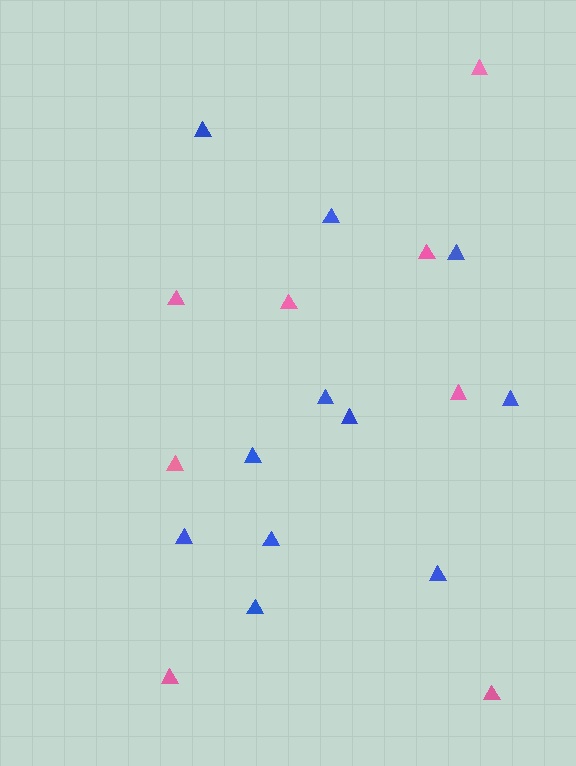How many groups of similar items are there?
There are 2 groups: one group of blue triangles (11) and one group of pink triangles (8).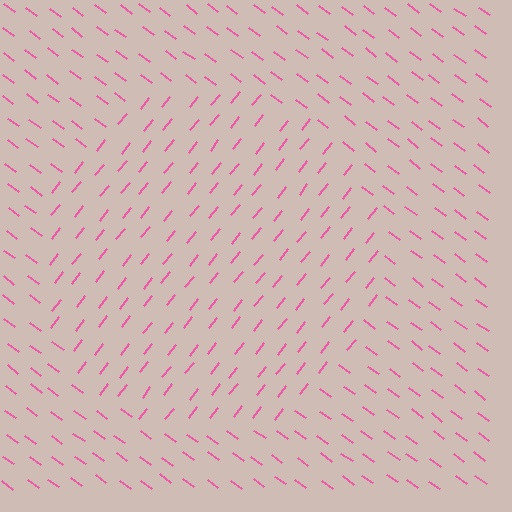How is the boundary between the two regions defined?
The boundary is defined purely by a change in line orientation (approximately 88 degrees difference). All lines are the same color and thickness.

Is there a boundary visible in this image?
Yes, there is a texture boundary formed by a change in line orientation.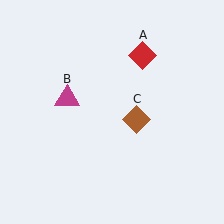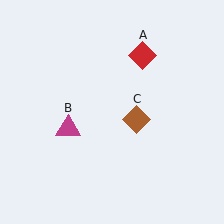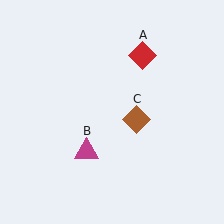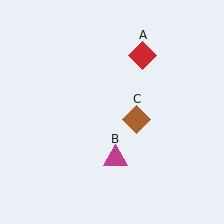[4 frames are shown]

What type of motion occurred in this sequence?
The magenta triangle (object B) rotated counterclockwise around the center of the scene.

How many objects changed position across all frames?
1 object changed position: magenta triangle (object B).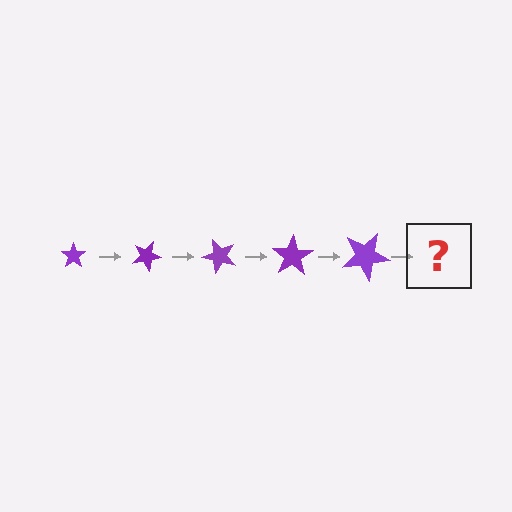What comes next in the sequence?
The next element should be a star, larger than the previous one and rotated 125 degrees from the start.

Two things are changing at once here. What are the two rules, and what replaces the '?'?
The two rules are that the star grows larger each step and it rotates 25 degrees each step. The '?' should be a star, larger than the previous one and rotated 125 degrees from the start.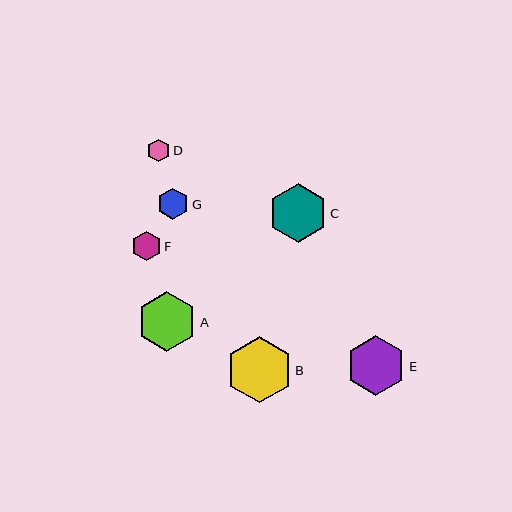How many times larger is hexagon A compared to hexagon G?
Hexagon A is approximately 1.9 times the size of hexagon G.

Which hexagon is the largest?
Hexagon B is the largest with a size of approximately 66 pixels.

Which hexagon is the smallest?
Hexagon D is the smallest with a size of approximately 23 pixels.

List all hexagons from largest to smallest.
From largest to smallest: B, A, E, C, G, F, D.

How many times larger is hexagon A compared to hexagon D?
Hexagon A is approximately 2.6 times the size of hexagon D.